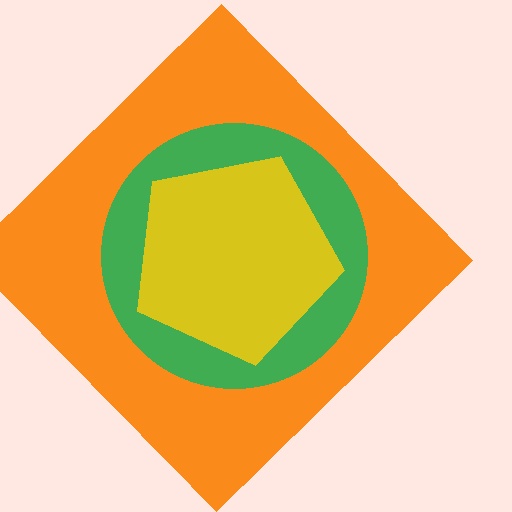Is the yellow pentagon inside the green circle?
Yes.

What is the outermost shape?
The orange diamond.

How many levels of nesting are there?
3.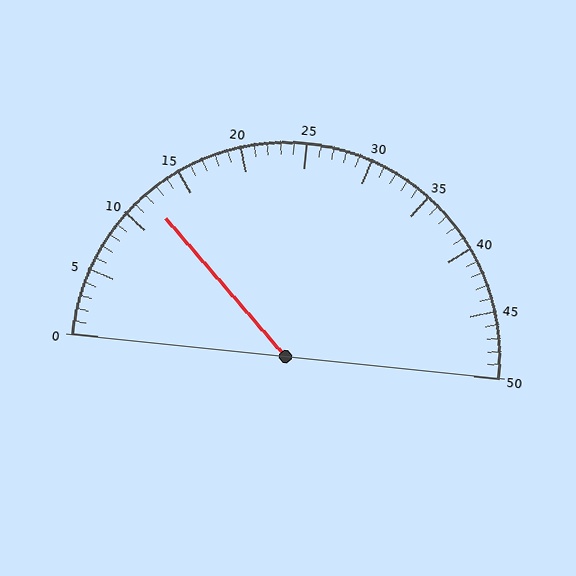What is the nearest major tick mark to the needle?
The nearest major tick mark is 10.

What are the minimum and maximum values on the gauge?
The gauge ranges from 0 to 50.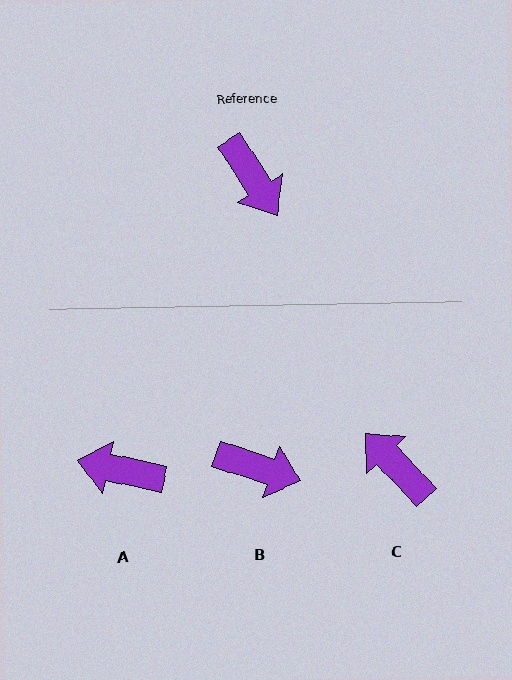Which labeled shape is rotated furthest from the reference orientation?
C, about 169 degrees away.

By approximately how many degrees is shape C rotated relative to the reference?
Approximately 169 degrees clockwise.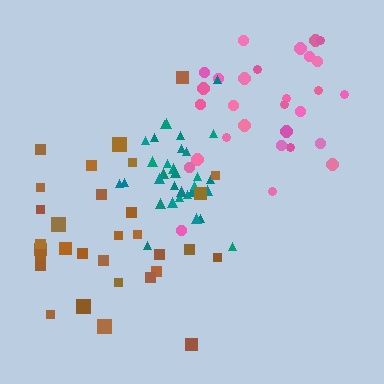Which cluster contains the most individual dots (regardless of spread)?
Teal (33).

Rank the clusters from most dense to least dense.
teal, pink, brown.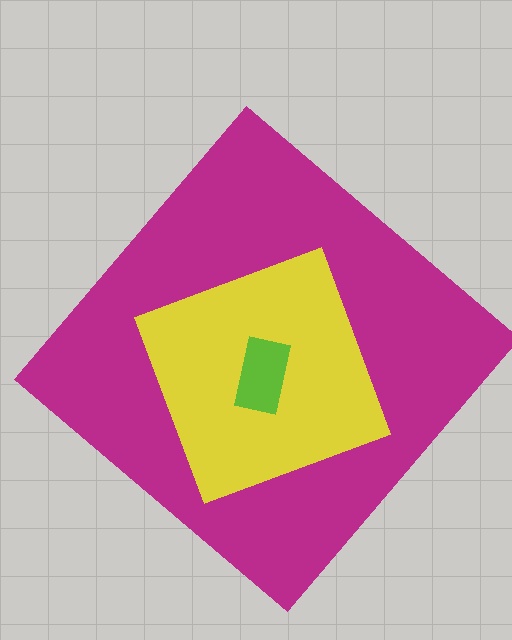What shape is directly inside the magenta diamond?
The yellow diamond.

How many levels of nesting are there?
3.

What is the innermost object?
The lime rectangle.